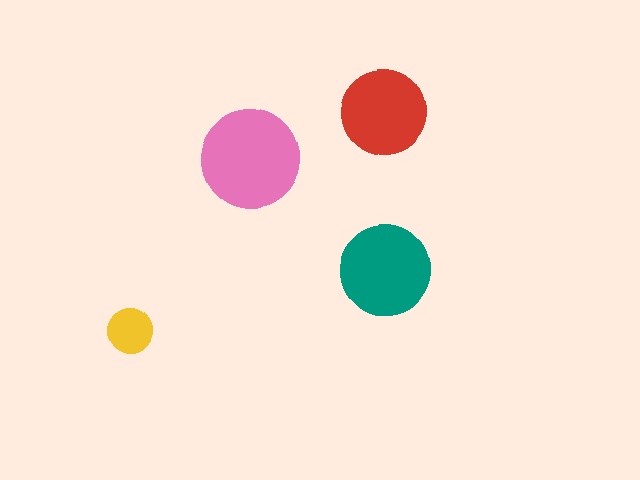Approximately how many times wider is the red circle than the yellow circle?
About 2 times wider.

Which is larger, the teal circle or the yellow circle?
The teal one.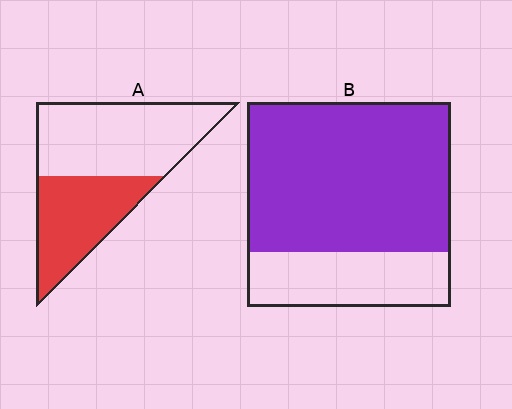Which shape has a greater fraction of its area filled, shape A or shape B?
Shape B.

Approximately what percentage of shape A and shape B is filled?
A is approximately 40% and B is approximately 75%.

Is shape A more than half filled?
No.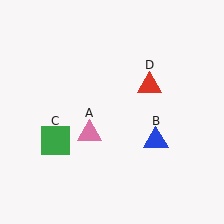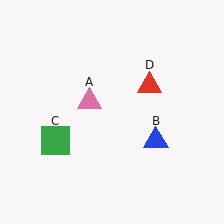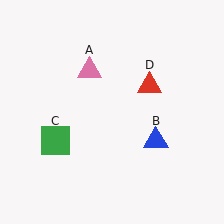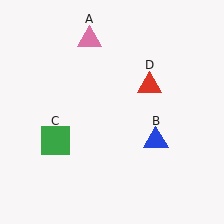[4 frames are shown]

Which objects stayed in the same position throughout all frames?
Blue triangle (object B) and green square (object C) and red triangle (object D) remained stationary.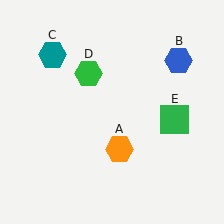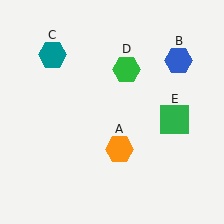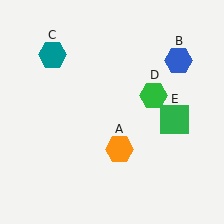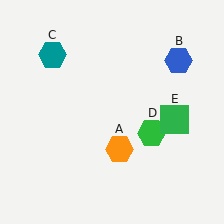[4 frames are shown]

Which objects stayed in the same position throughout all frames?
Orange hexagon (object A) and blue hexagon (object B) and teal hexagon (object C) and green square (object E) remained stationary.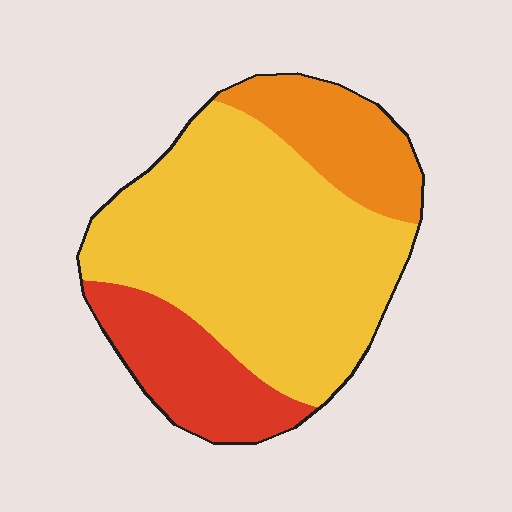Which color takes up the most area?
Yellow, at roughly 65%.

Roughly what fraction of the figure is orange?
Orange takes up less than a quarter of the figure.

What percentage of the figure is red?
Red covers about 20% of the figure.